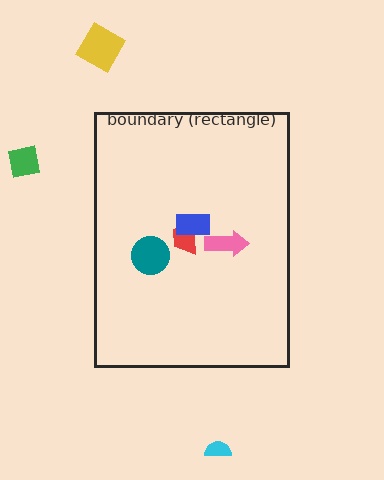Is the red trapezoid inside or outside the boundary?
Inside.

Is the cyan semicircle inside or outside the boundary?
Outside.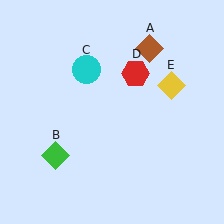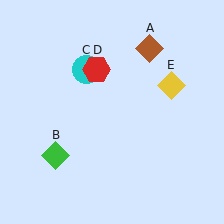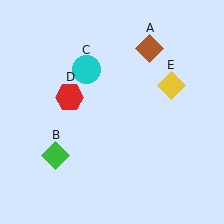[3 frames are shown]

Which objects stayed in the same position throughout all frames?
Brown diamond (object A) and green diamond (object B) and cyan circle (object C) and yellow diamond (object E) remained stationary.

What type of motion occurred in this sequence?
The red hexagon (object D) rotated counterclockwise around the center of the scene.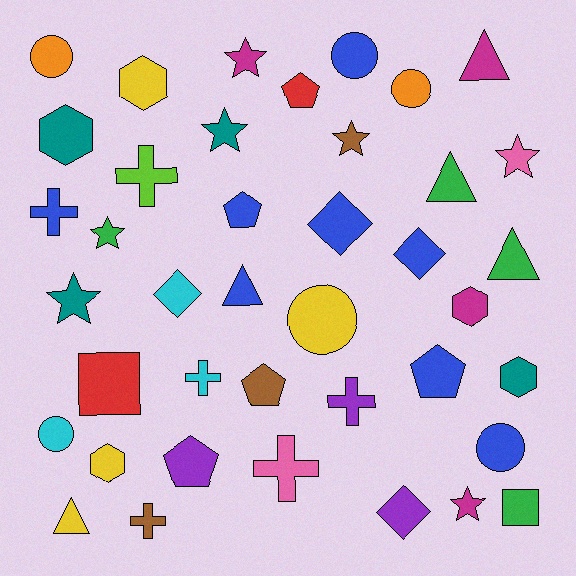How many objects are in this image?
There are 40 objects.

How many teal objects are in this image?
There are 4 teal objects.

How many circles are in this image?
There are 6 circles.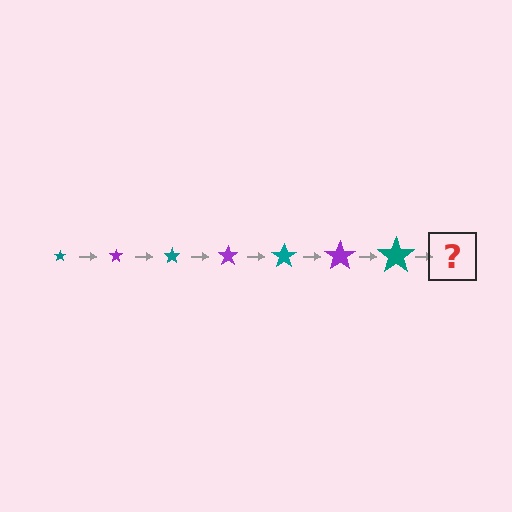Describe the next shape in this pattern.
It should be a purple star, larger than the previous one.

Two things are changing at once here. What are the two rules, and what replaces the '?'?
The two rules are that the star grows larger each step and the color cycles through teal and purple. The '?' should be a purple star, larger than the previous one.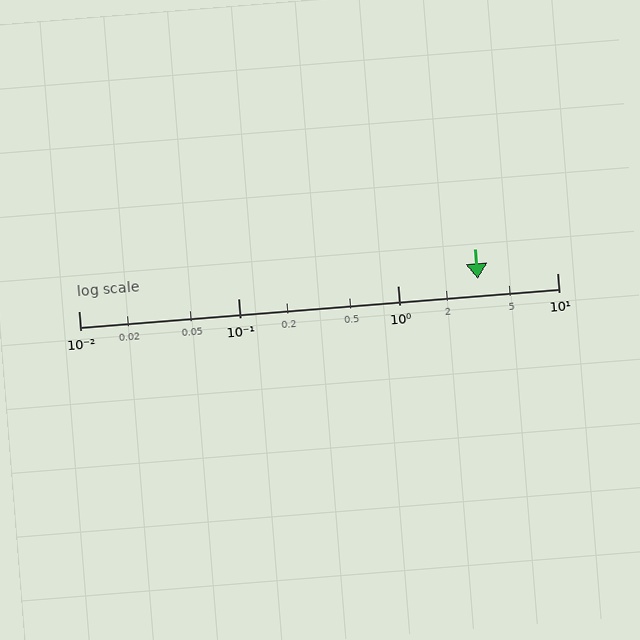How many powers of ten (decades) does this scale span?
The scale spans 3 decades, from 0.01 to 10.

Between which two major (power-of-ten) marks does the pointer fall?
The pointer is between 1 and 10.